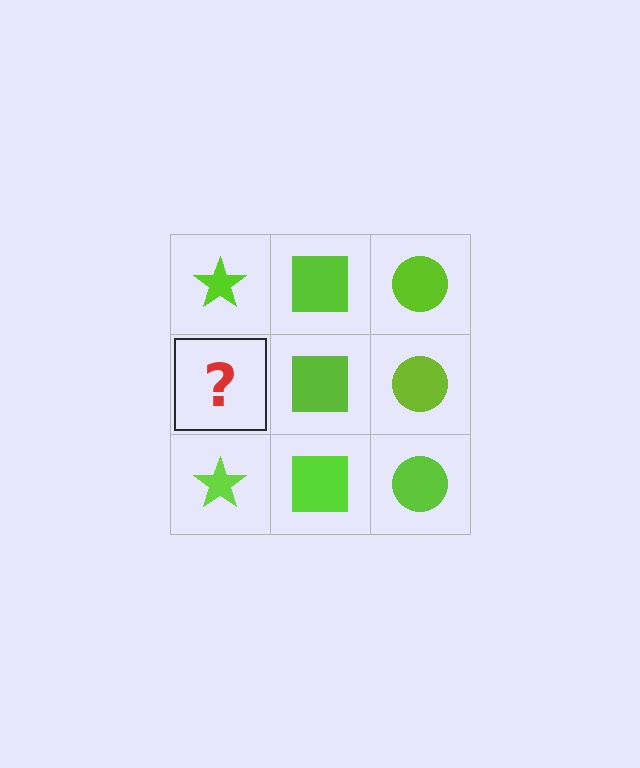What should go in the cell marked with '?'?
The missing cell should contain a lime star.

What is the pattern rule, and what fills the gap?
The rule is that each column has a consistent shape. The gap should be filled with a lime star.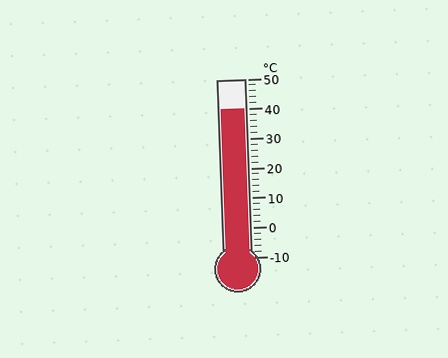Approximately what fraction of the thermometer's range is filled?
The thermometer is filled to approximately 85% of its range.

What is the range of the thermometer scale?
The thermometer scale ranges from -10°C to 50°C.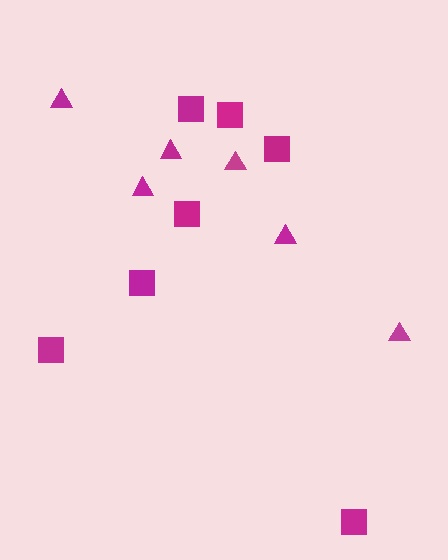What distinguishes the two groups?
There are 2 groups: one group of squares (7) and one group of triangles (6).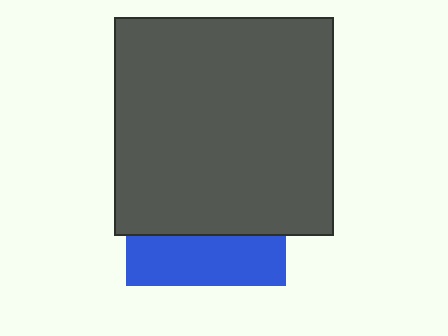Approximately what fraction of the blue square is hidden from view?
Roughly 69% of the blue square is hidden behind the dark gray square.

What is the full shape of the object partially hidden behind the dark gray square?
The partially hidden object is a blue square.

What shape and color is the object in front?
The object in front is a dark gray square.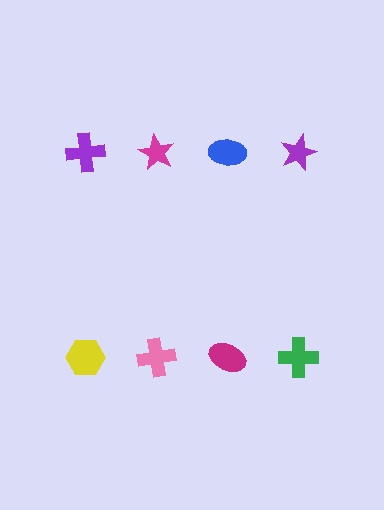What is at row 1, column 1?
A purple cross.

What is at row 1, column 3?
A blue ellipse.